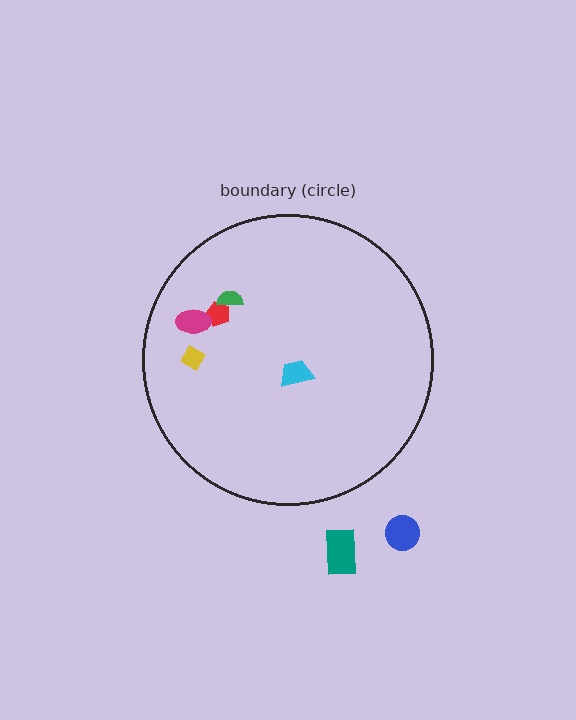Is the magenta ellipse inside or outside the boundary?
Inside.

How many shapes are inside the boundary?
5 inside, 2 outside.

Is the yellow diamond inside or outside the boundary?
Inside.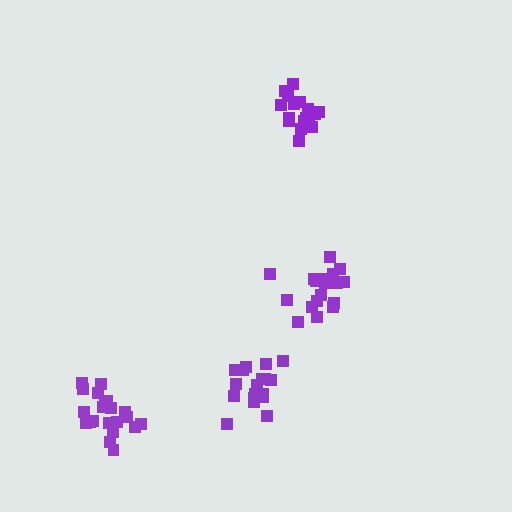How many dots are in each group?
Group 1: 20 dots, Group 2: 18 dots, Group 3: 21 dots, Group 4: 18 dots (77 total).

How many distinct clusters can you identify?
There are 4 distinct clusters.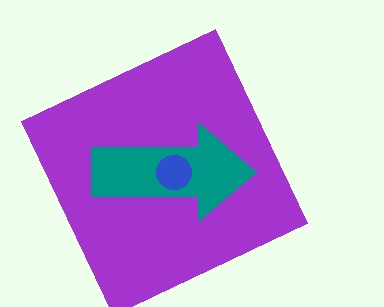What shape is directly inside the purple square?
The teal arrow.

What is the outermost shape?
The purple square.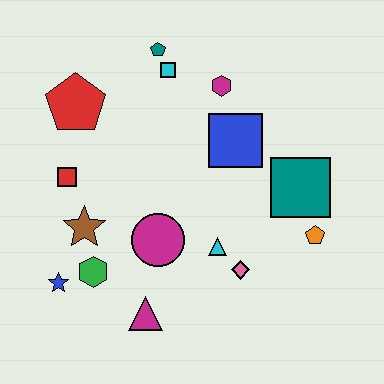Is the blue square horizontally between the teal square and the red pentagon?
Yes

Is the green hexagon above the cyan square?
No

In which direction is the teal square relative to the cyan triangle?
The teal square is to the right of the cyan triangle.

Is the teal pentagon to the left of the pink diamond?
Yes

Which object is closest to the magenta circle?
The cyan triangle is closest to the magenta circle.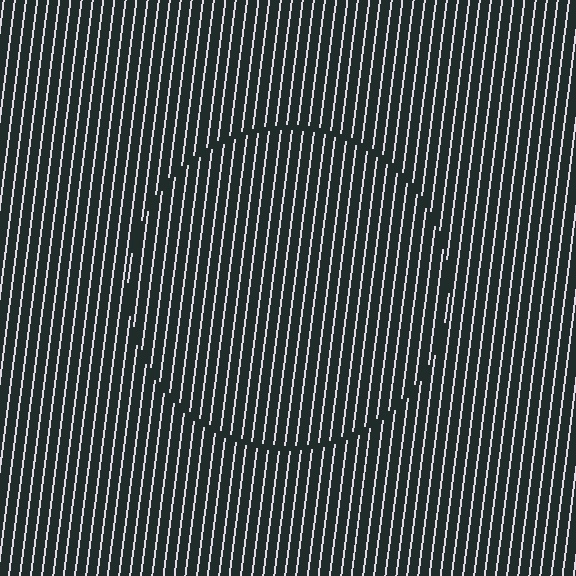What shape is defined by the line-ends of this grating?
An illusory circle. The interior of the shape contains the same grating, shifted by half a period — the contour is defined by the phase discontinuity where line-ends from the inner and outer gratings abut.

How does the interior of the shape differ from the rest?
The interior of the shape contains the same grating, shifted by half a period — the contour is defined by the phase discontinuity where line-ends from the inner and outer gratings abut.